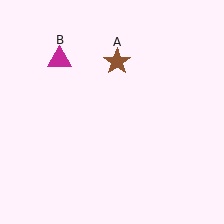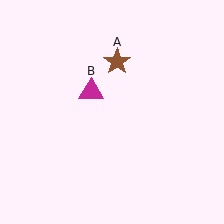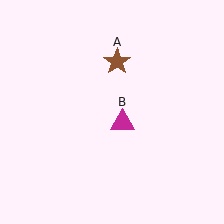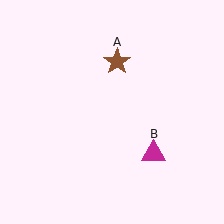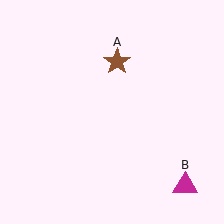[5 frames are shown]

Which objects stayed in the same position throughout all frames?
Brown star (object A) remained stationary.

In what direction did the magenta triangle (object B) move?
The magenta triangle (object B) moved down and to the right.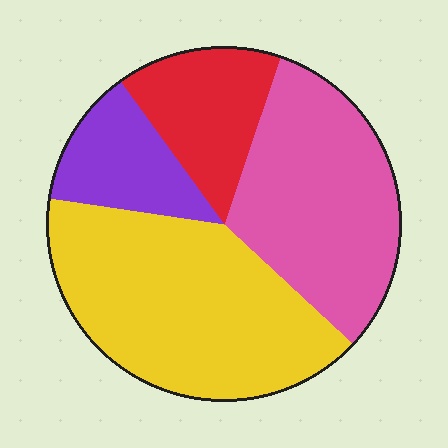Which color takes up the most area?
Yellow, at roughly 40%.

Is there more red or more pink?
Pink.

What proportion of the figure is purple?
Purple covers roughly 15% of the figure.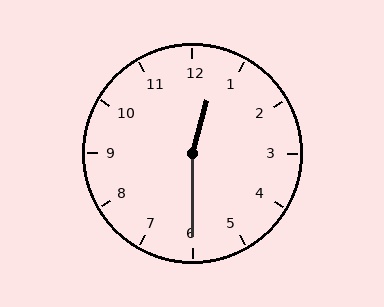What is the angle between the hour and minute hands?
Approximately 165 degrees.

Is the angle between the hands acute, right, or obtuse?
It is obtuse.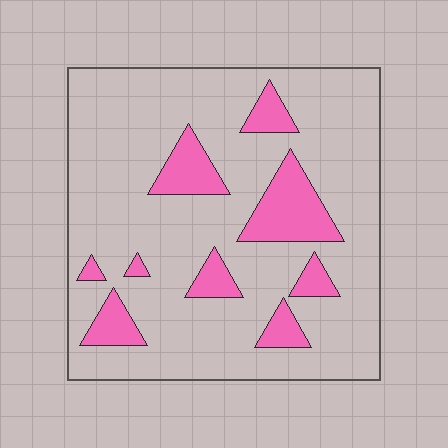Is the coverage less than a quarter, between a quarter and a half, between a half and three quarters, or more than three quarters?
Less than a quarter.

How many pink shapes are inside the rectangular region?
9.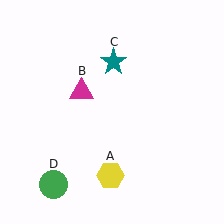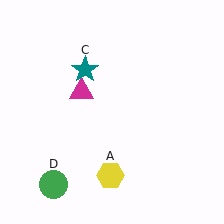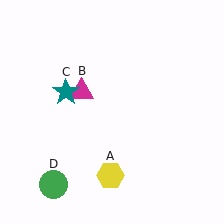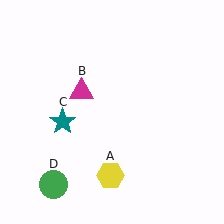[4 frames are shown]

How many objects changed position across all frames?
1 object changed position: teal star (object C).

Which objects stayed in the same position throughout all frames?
Yellow hexagon (object A) and magenta triangle (object B) and green circle (object D) remained stationary.